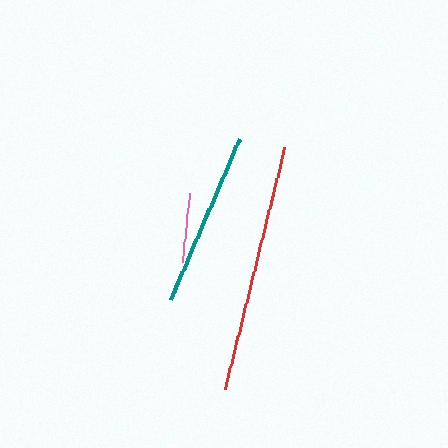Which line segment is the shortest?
The pink line is the shortest at approximately 69 pixels.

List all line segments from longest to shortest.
From longest to shortest: red, teal, pink.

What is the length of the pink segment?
The pink segment is approximately 69 pixels long.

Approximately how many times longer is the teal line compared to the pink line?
The teal line is approximately 2.6 times the length of the pink line.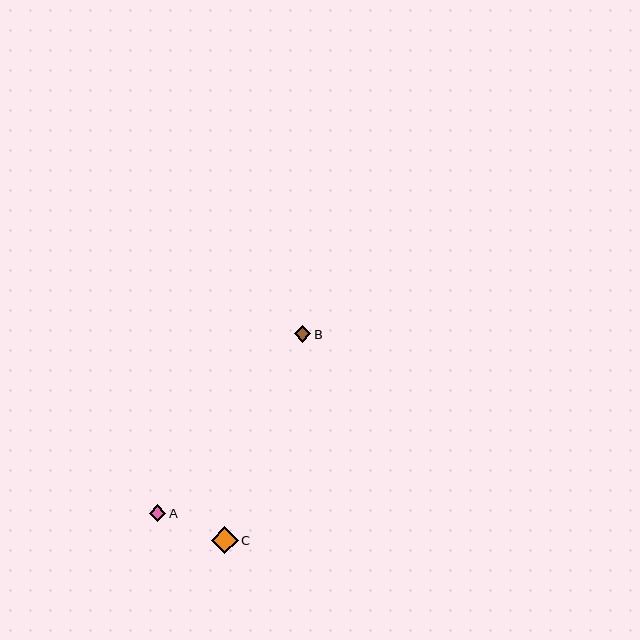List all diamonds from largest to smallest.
From largest to smallest: C, A, B.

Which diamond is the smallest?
Diamond B is the smallest with a size of approximately 17 pixels.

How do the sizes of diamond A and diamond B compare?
Diamond A and diamond B are approximately the same size.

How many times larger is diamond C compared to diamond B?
Diamond C is approximately 1.6 times the size of diamond B.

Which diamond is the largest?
Diamond C is the largest with a size of approximately 27 pixels.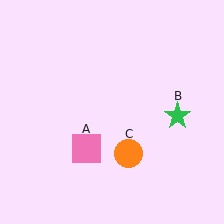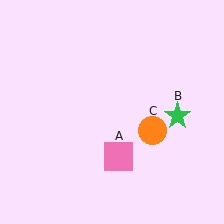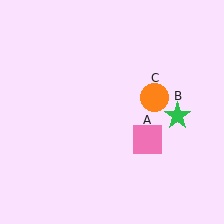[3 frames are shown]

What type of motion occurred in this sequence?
The pink square (object A), orange circle (object C) rotated counterclockwise around the center of the scene.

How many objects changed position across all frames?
2 objects changed position: pink square (object A), orange circle (object C).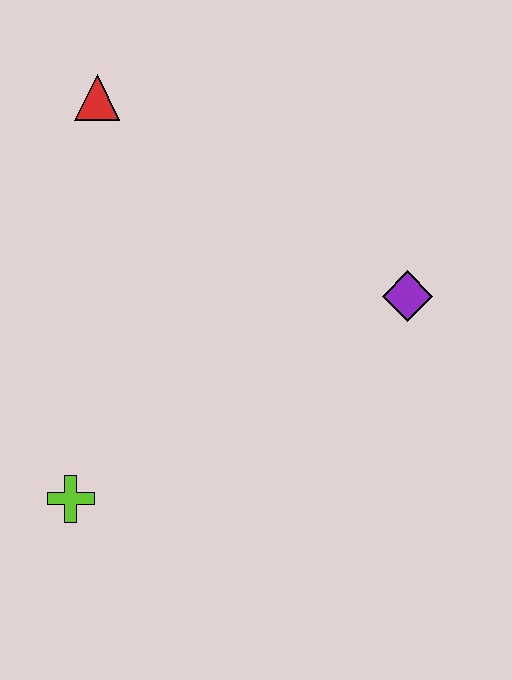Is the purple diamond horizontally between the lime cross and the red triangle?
No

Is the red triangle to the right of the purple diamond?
No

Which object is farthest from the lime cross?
The red triangle is farthest from the lime cross.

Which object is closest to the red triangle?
The purple diamond is closest to the red triangle.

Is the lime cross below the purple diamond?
Yes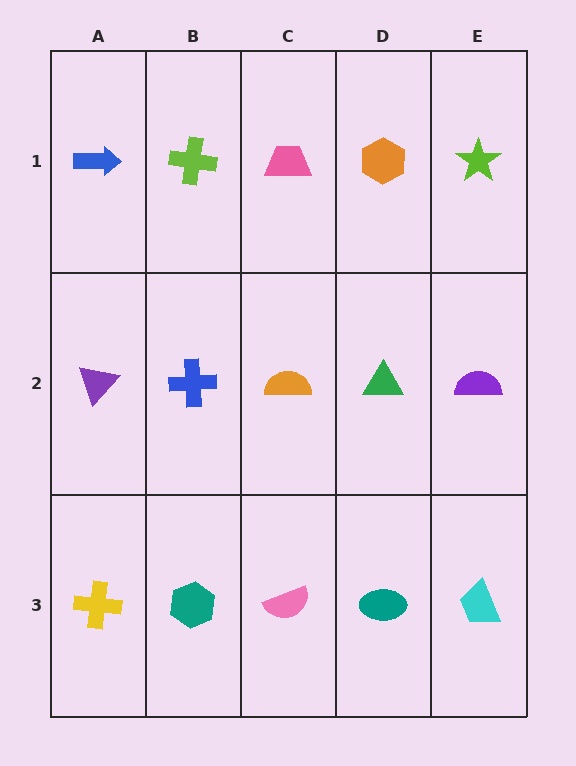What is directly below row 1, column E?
A purple semicircle.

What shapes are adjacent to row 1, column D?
A green triangle (row 2, column D), a pink trapezoid (row 1, column C), a lime star (row 1, column E).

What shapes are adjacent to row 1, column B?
A blue cross (row 2, column B), a blue arrow (row 1, column A), a pink trapezoid (row 1, column C).